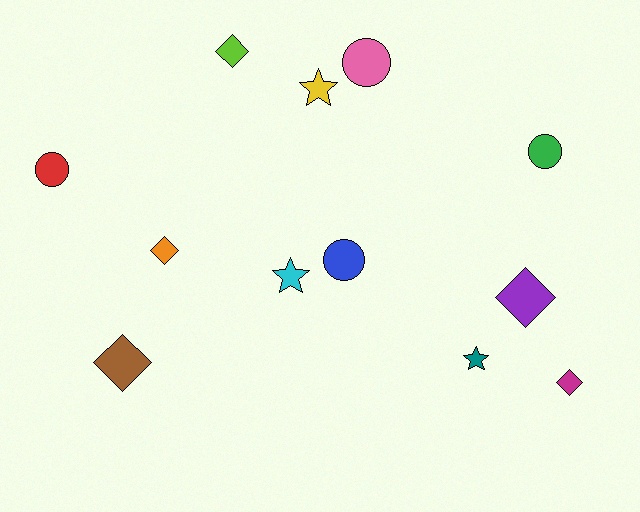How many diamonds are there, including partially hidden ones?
There are 5 diamonds.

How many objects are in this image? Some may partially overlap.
There are 12 objects.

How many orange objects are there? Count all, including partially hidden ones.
There is 1 orange object.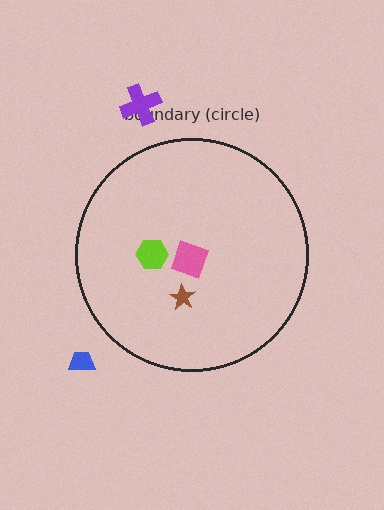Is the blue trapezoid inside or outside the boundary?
Outside.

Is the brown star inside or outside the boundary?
Inside.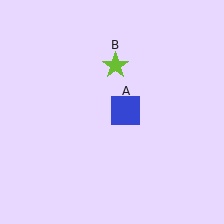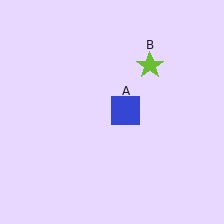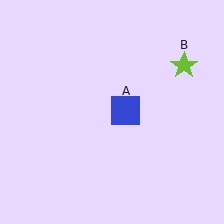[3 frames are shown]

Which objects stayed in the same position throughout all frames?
Blue square (object A) remained stationary.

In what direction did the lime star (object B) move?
The lime star (object B) moved right.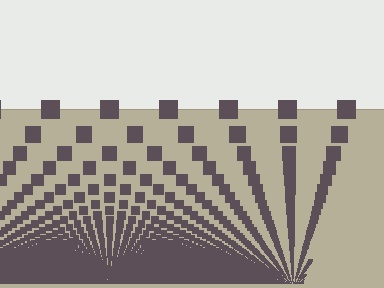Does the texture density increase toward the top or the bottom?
Density increases toward the bottom.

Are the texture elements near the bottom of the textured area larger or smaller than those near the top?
Smaller. The gradient is inverted — elements near the bottom are smaller and denser.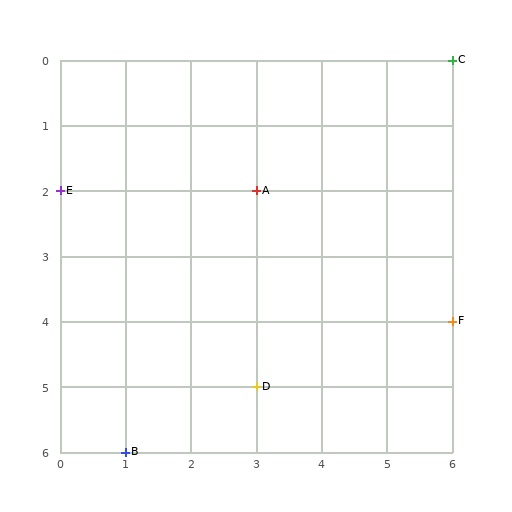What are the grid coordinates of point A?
Point A is at grid coordinates (3, 2).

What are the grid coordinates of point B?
Point B is at grid coordinates (1, 6).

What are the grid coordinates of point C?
Point C is at grid coordinates (6, 0).